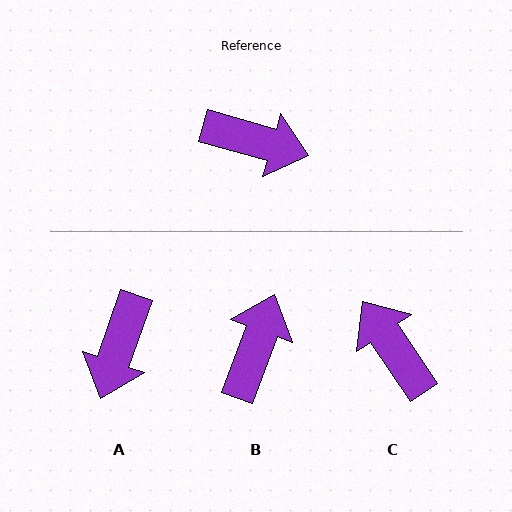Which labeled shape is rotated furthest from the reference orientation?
C, about 140 degrees away.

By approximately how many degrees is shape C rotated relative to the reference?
Approximately 140 degrees counter-clockwise.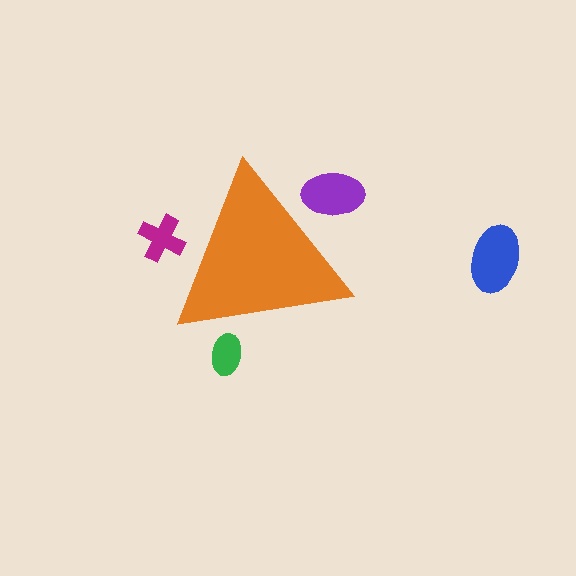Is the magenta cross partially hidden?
Yes, the magenta cross is partially hidden behind the orange triangle.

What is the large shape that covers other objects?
An orange triangle.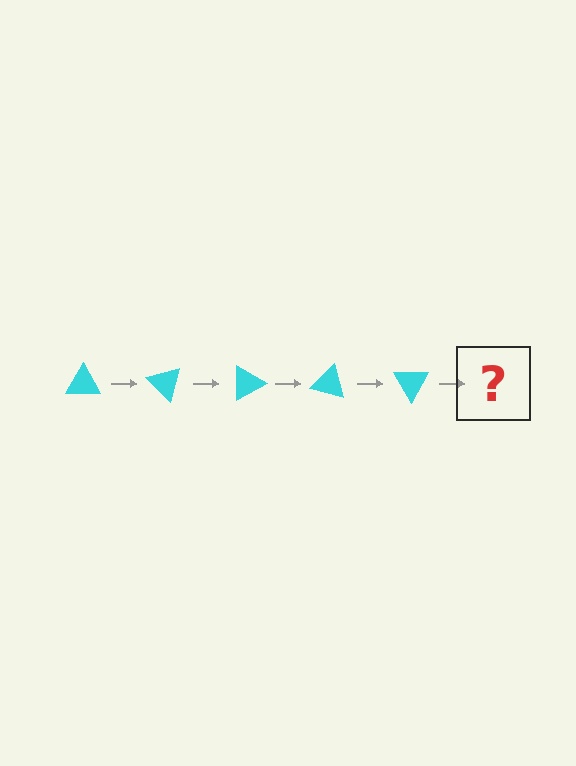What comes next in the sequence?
The next element should be a cyan triangle rotated 225 degrees.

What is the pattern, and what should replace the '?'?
The pattern is that the triangle rotates 45 degrees each step. The '?' should be a cyan triangle rotated 225 degrees.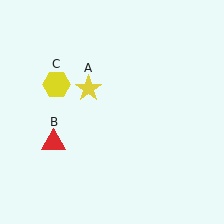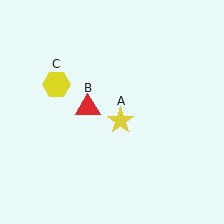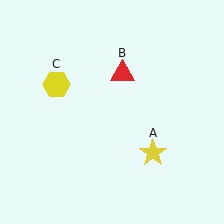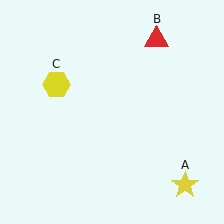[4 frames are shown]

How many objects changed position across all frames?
2 objects changed position: yellow star (object A), red triangle (object B).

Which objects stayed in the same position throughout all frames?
Yellow hexagon (object C) remained stationary.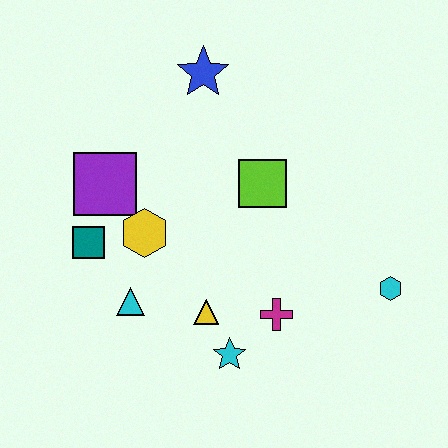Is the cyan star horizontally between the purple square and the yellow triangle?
No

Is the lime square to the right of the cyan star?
Yes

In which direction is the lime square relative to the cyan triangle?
The lime square is to the right of the cyan triangle.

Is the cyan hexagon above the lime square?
No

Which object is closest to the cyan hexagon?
The magenta cross is closest to the cyan hexagon.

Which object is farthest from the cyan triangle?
The cyan hexagon is farthest from the cyan triangle.